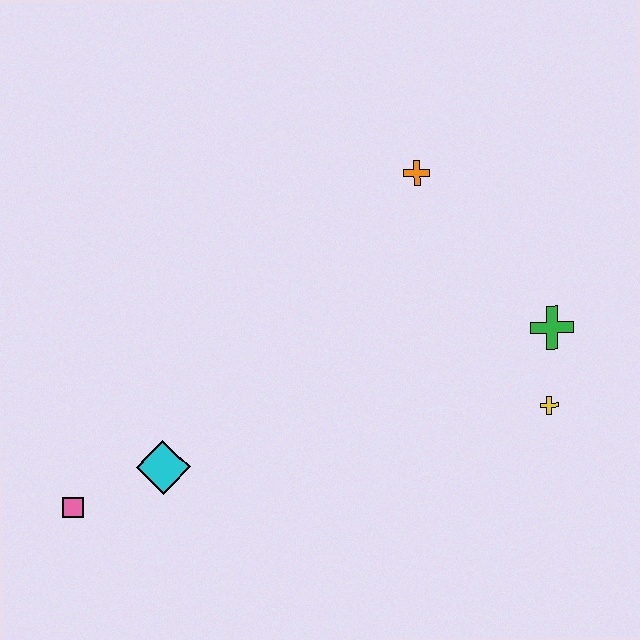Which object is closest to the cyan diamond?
The pink square is closest to the cyan diamond.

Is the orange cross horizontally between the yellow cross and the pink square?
Yes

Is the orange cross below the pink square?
No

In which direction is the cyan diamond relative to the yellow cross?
The cyan diamond is to the left of the yellow cross.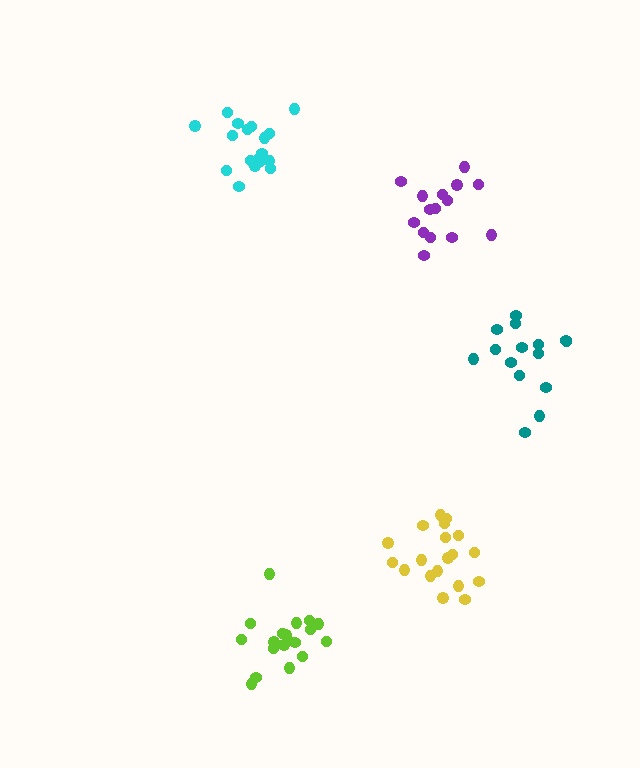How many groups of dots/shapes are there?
There are 5 groups.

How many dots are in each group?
Group 1: 15 dots, Group 2: 19 dots, Group 3: 15 dots, Group 4: 19 dots, Group 5: 18 dots (86 total).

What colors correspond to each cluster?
The clusters are colored: teal, yellow, purple, lime, cyan.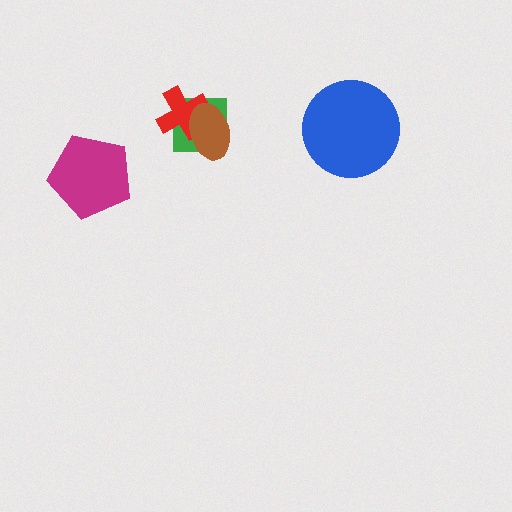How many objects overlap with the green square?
2 objects overlap with the green square.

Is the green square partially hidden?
Yes, it is partially covered by another shape.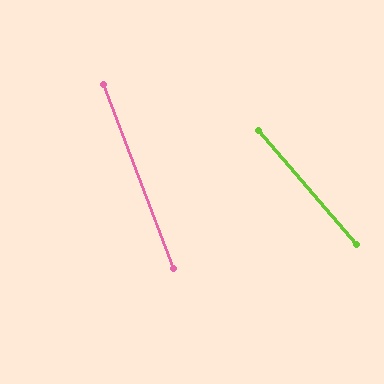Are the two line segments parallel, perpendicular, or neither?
Neither parallel nor perpendicular — they differ by about 20°.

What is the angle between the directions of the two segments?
Approximately 20 degrees.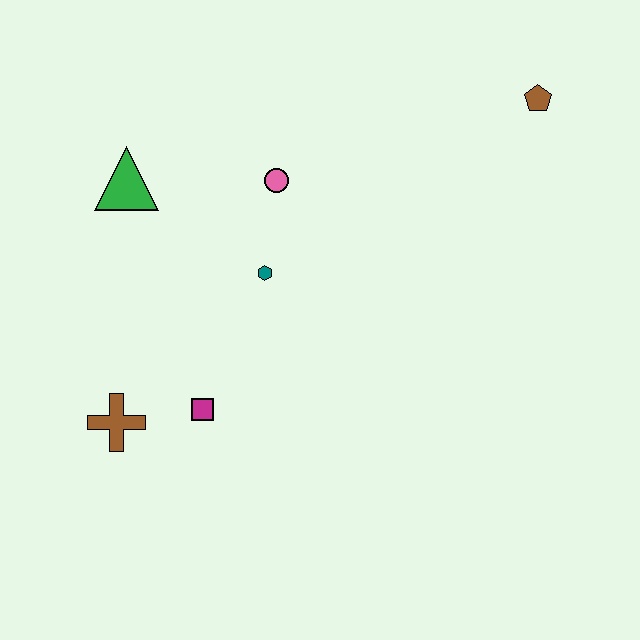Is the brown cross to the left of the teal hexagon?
Yes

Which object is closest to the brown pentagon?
The pink circle is closest to the brown pentagon.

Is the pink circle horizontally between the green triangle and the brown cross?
No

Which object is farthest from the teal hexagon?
The brown pentagon is farthest from the teal hexagon.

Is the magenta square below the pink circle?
Yes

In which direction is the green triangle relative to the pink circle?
The green triangle is to the left of the pink circle.